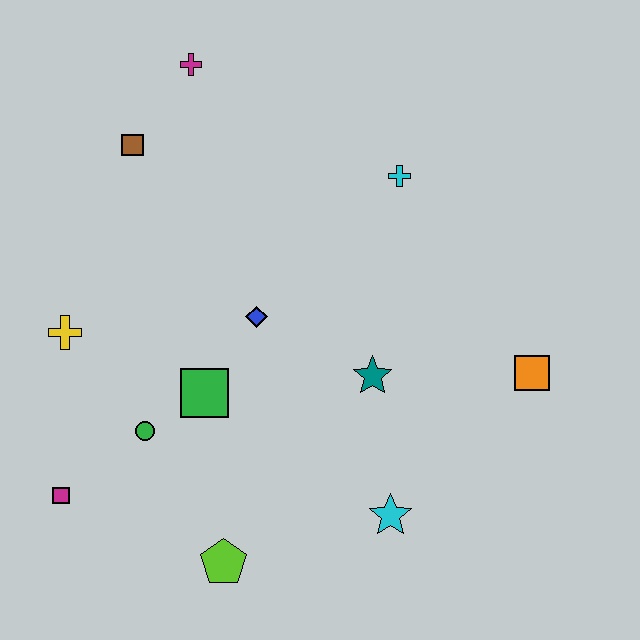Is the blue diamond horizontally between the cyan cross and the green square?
Yes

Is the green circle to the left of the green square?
Yes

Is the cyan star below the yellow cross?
Yes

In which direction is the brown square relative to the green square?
The brown square is above the green square.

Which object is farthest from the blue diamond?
The orange square is farthest from the blue diamond.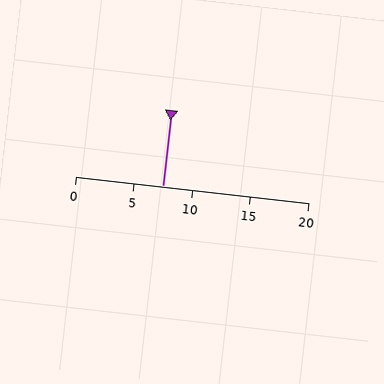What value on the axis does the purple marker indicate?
The marker indicates approximately 7.5.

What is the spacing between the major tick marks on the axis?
The major ticks are spaced 5 apart.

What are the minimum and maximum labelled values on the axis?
The axis runs from 0 to 20.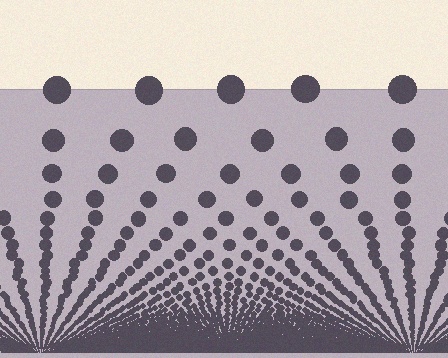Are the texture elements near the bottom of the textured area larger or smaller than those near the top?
Smaller. The gradient is inverted — elements near the bottom are smaller and denser.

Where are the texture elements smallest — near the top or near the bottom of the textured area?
Near the bottom.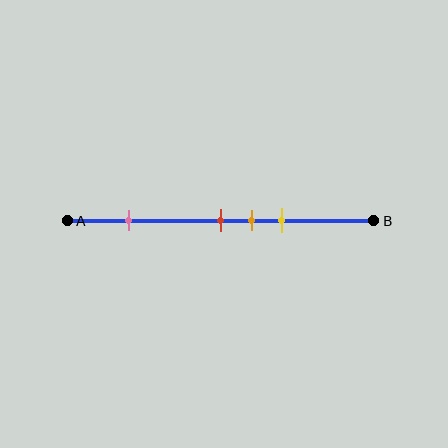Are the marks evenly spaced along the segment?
No, the marks are not evenly spaced.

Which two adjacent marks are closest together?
The red and orange marks are the closest adjacent pair.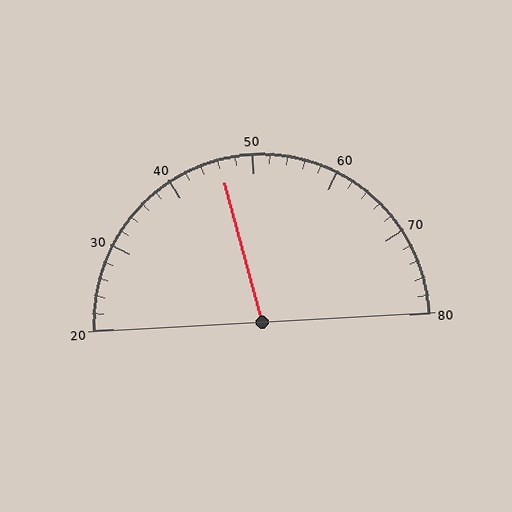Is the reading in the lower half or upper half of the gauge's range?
The reading is in the lower half of the range (20 to 80).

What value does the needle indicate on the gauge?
The needle indicates approximately 46.